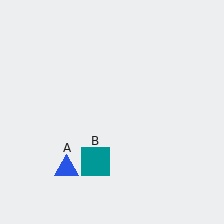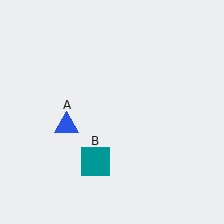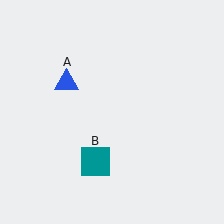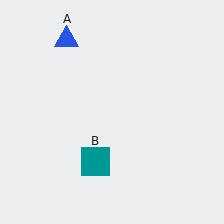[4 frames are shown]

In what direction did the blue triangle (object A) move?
The blue triangle (object A) moved up.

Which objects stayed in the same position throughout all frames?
Teal square (object B) remained stationary.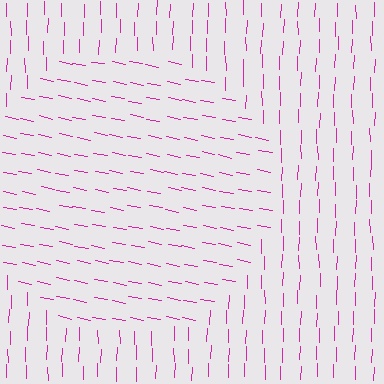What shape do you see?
I see a circle.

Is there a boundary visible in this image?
Yes, there is a texture boundary formed by a change in line orientation.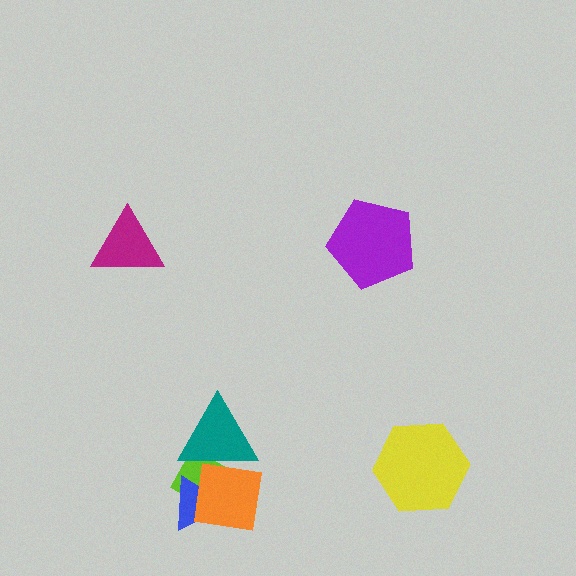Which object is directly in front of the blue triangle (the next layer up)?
The orange square is directly in front of the blue triangle.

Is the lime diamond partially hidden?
Yes, it is partially covered by another shape.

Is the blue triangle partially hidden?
Yes, it is partially covered by another shape.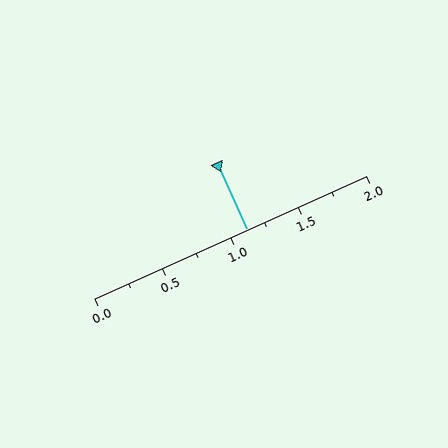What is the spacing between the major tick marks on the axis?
The major ticks are spaced 0.5 apart.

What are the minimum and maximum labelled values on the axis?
The axis runs from 0.0 to 2.0.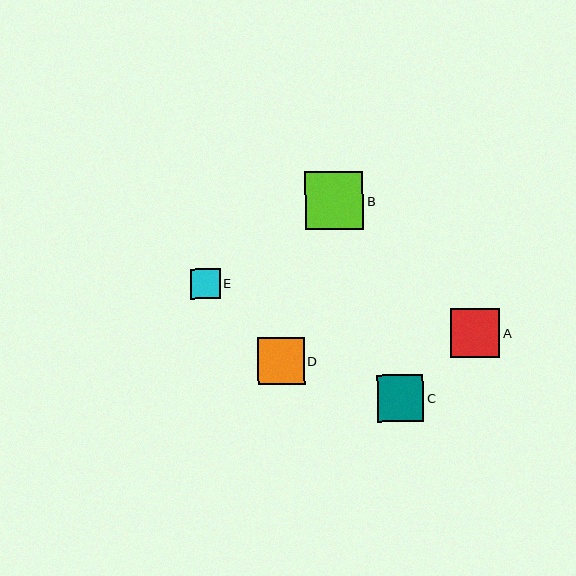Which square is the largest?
Square B is the largest with a size of approximately 59 pixels.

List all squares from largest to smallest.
From largest to smallest: B, A, D, C, E.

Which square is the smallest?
Square E is the smallest with a size of approximately 30 pixels.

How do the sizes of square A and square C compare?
Square A and square C are approximately the same size.